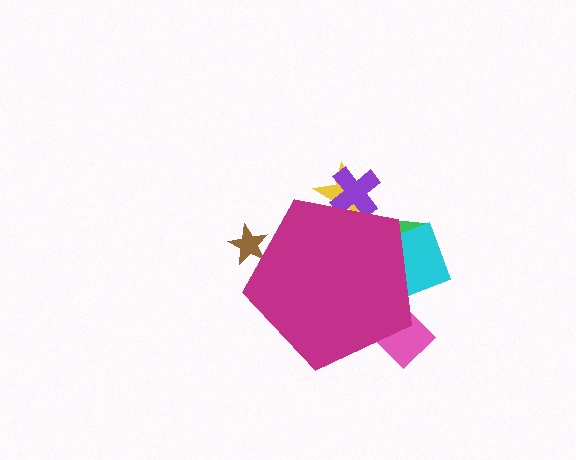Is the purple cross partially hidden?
Yes, the purple cross is partially hidden behind the magenta pentagon.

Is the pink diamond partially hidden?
Yes, the pink diamond is partially hidden behind the magenta pentagon.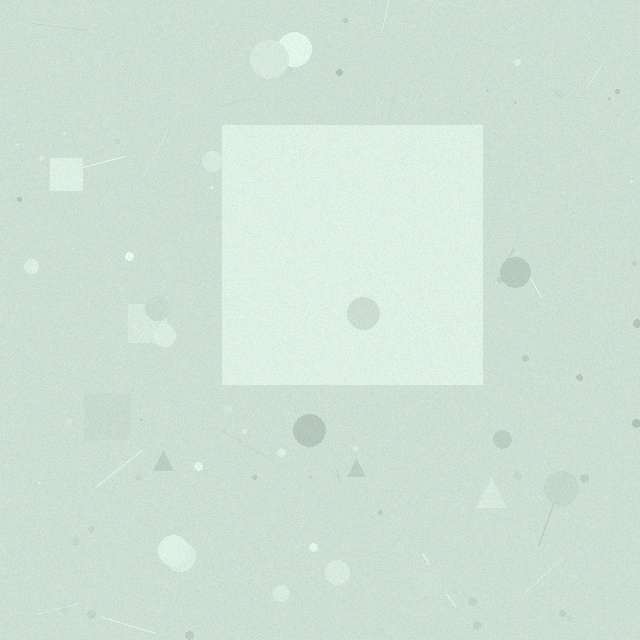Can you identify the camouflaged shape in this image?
The camouflaged shape is a square.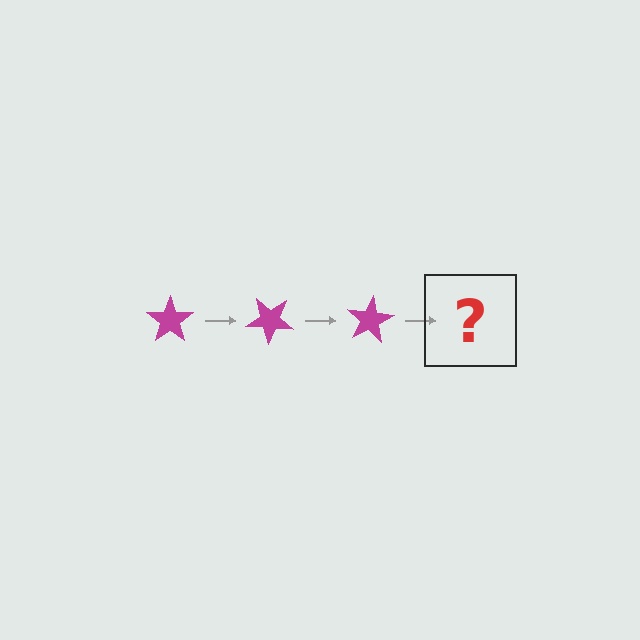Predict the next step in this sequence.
The next step is a magenta star rotated 120 degrees.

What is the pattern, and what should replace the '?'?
The pattern is that the star rotates 40 degrees each step. The '?' should be a magenta star rotated 120 degrees.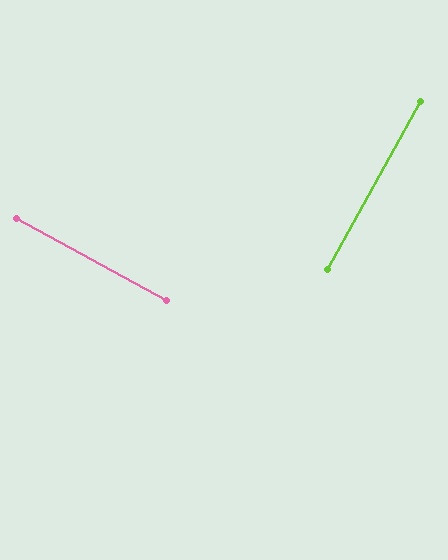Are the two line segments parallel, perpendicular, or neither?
Perpendicular — they meet at approximately 90°.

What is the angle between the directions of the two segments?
Approximately 90 degrees.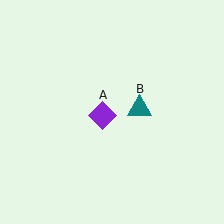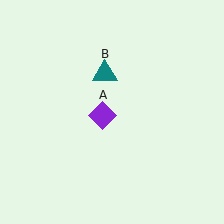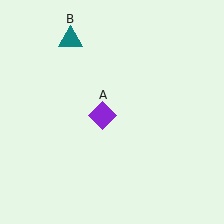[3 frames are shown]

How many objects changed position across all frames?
1 object changed position: teal triangle (object B).